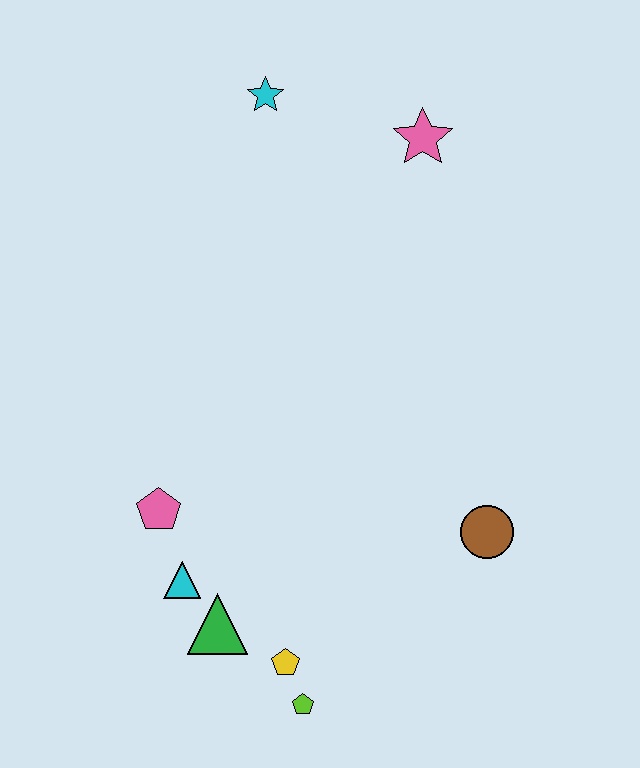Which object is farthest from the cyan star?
The lime pentagon is farthest from the cyan star.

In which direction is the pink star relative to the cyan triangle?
The pink star is above the cyan triangle.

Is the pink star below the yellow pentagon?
No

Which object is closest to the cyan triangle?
The green triangle is closest to the cyan triangle.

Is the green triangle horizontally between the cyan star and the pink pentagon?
Yes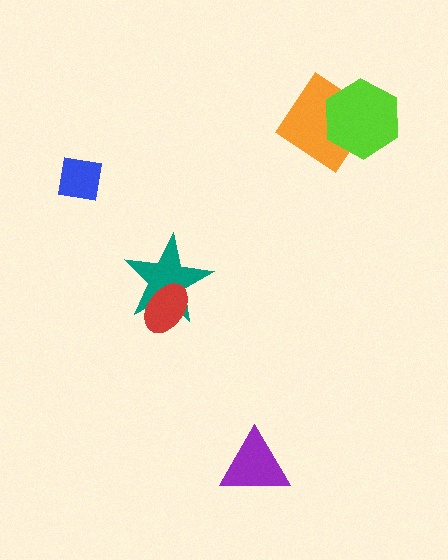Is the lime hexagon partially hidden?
No, no other shape covers it.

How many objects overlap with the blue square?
0 objects overlap with the blue square.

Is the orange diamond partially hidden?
Yes, it is partially covered by another shape.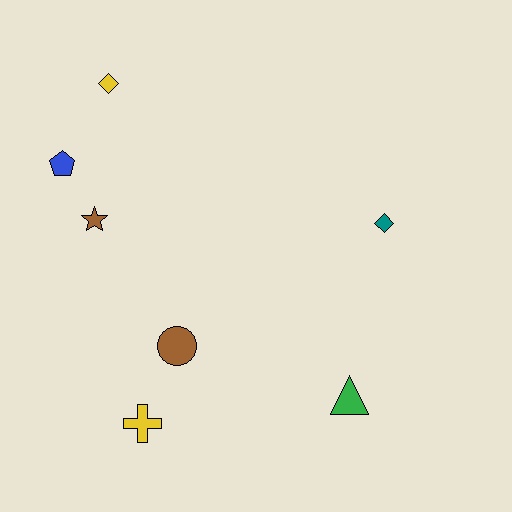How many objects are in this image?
There are 7 objects.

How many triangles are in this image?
There is 1 triangle.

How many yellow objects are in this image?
There are 2 yellow objects.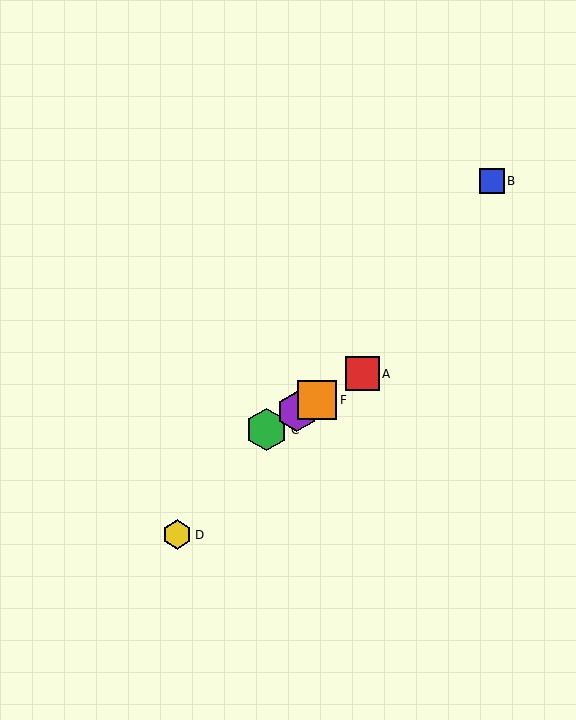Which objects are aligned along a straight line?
Objects A, C, E, F are aligned along a straight line.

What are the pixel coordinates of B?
Object B is at (492, 181).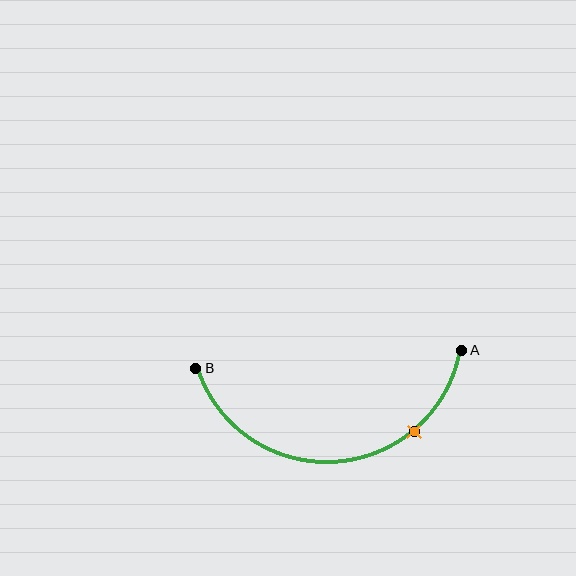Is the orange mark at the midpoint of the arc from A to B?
No. The orange mark lies on the arc but is closer to endpoint A. The arc midpoint would be at the point on the curve equidistant along the arc from both A and B.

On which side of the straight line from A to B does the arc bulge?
The arc bulges below the straight line connecting A and B.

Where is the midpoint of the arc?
The arc midpoint is the point on the curve farthest from the straight line joining A and B. It sits below that line.